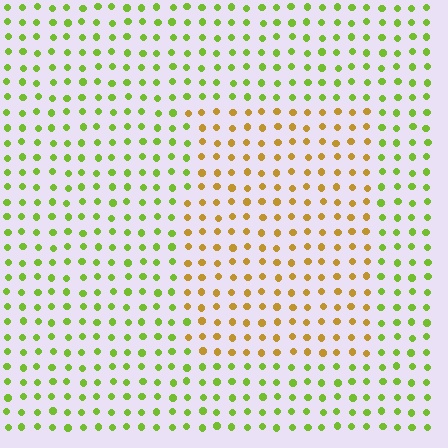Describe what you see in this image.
The image is filled with small lime elements in a uniform arrangement. A rectangle-shaped region is visible where the elements are tinted to a slightly different hue, forming a subtle color boundary.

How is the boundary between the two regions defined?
The boundary is defined purely by a slight shift in hue (about 50 degrees). Spacing, size, and orientation are identical on both sides.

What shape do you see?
I see a rectangle.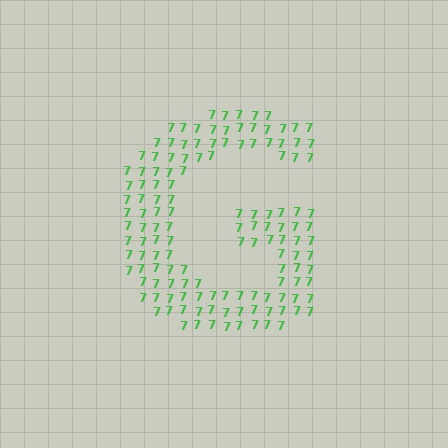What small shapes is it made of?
It is made of small digit 7's.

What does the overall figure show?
The overall figure shows the letter G.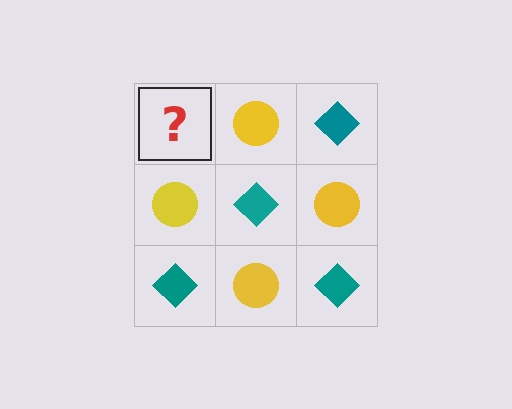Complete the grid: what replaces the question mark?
The question mark should be replaced with a teal diamond.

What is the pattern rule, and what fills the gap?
The rule is that it alternates teal diamond and yellow circle in a checkerboard pattern. The gap should be filled with a teal diamond.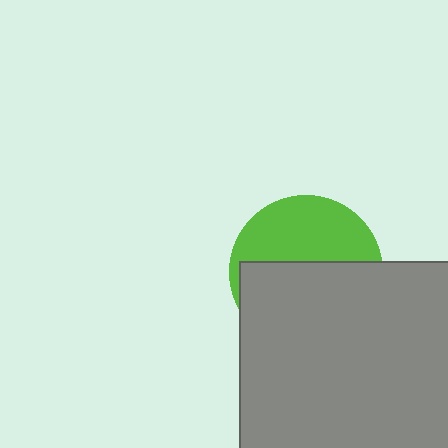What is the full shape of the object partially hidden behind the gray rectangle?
The partially hidden object is a lime circle.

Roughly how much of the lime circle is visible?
A small part of it is visible (roughly 43%).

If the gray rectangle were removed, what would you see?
You would see the complete lime circle.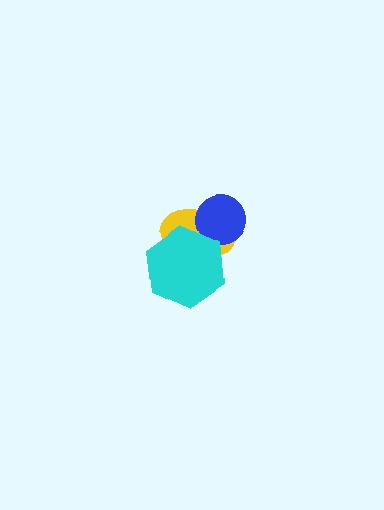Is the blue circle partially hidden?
Yes, it is partially covered by another shape.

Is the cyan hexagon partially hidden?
No, no other shape covers it.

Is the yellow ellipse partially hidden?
Yes, it is partially covered by another shape.